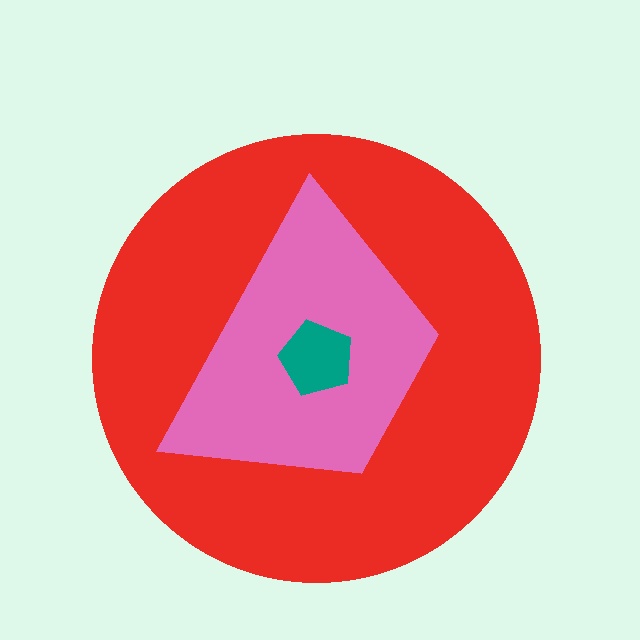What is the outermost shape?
The red circle.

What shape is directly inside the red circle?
The pink trapezoid.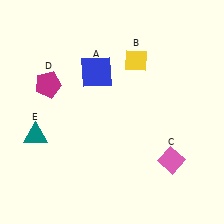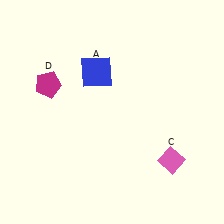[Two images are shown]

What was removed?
The teal triangle (E), the yellow diamond (B) were removed in Image 2.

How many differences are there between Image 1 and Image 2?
There are 2 differences between the two images.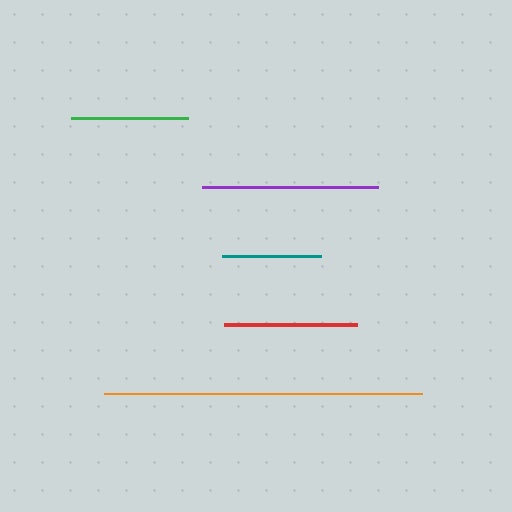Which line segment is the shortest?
The teal line is the shortest at approximately 99 pixels.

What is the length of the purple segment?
The purple segment is approximately 176 pixels long.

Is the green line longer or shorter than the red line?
The red line is longer than the green line.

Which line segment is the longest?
The orange line is the longest at approximately 318 pixels.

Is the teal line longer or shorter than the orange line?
The orange line is longer than the teal line.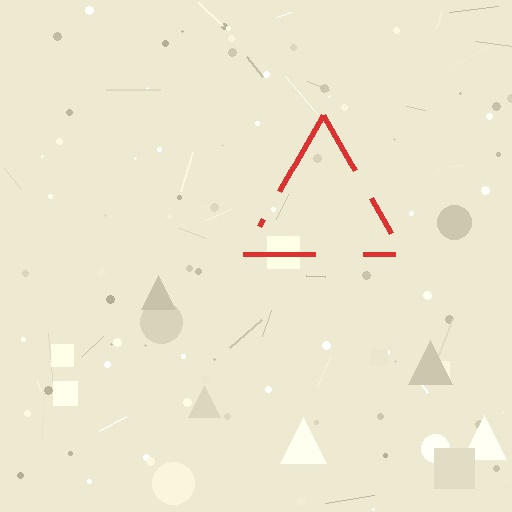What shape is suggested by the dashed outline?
The dashed outline suggests a triangle.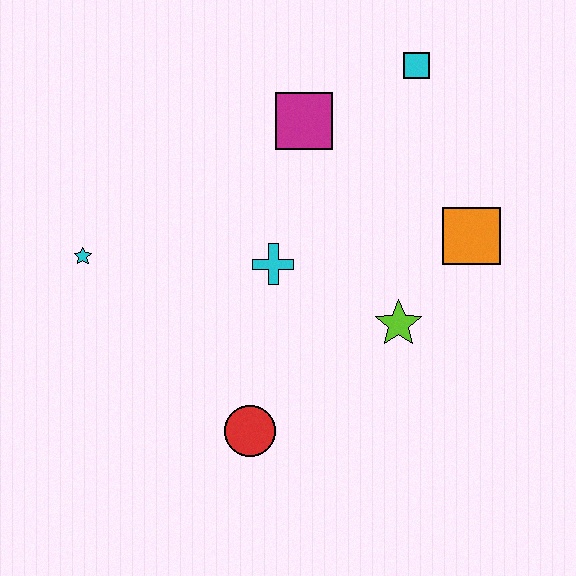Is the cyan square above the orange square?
Yes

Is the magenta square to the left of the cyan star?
No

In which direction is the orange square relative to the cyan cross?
The orange square is to the right of the cyan cross.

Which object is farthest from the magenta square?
The red circle is farthest from the magenta square.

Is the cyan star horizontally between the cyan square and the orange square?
No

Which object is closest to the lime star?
The orange square is closest to the lime star.